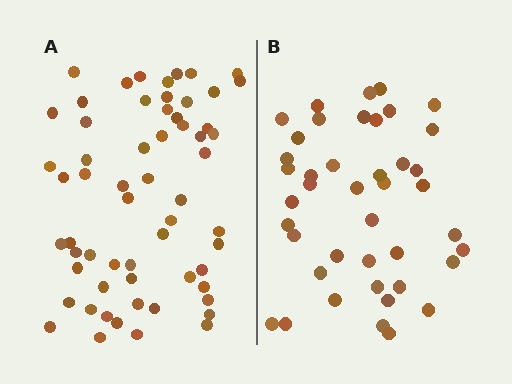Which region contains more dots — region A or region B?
Region A (the left region) has more dots.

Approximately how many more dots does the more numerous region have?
Region A has approximately 20 more dots than region B.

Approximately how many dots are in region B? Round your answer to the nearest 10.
About 40 dots. (The exact count is 42, which rounds to 40.)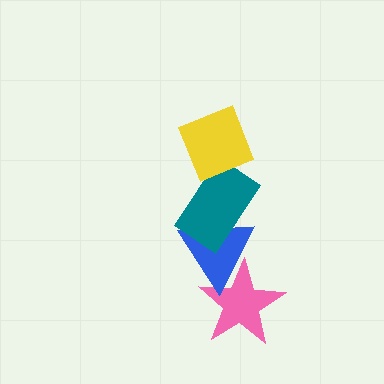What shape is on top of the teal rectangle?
The yellow diamond is on top of the teal rectangle.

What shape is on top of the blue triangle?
The teal rectangle is on top of the blue triangle.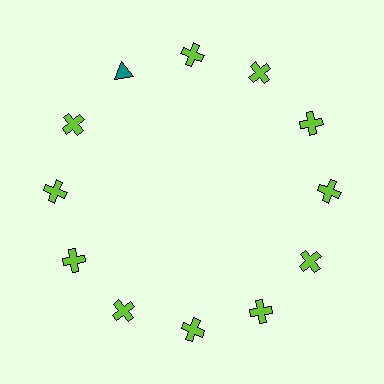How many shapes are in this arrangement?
There are 12 shapes arranged in a ring pattern.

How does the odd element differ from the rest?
It differs in both color (teal instead of lime) and shape (triangle instead of cross).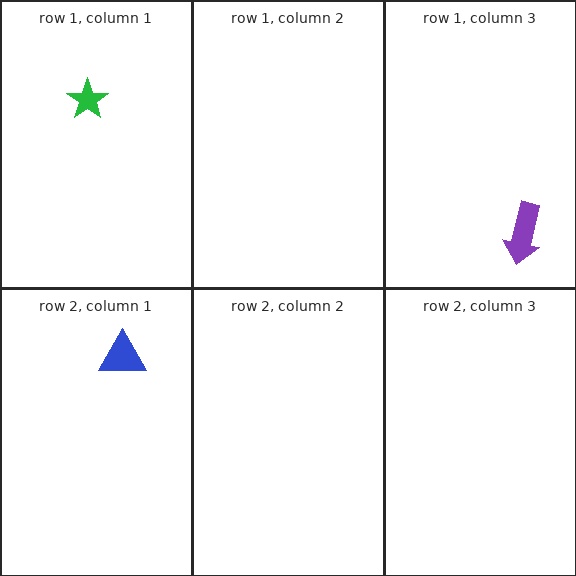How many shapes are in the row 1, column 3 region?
1.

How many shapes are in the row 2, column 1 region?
1.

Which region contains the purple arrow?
The row 1, column 3 region.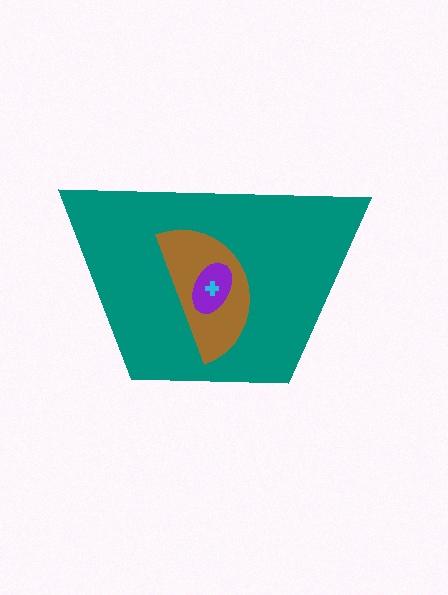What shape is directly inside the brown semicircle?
The purple ellipse.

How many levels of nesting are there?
4.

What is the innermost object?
The cyan cross.